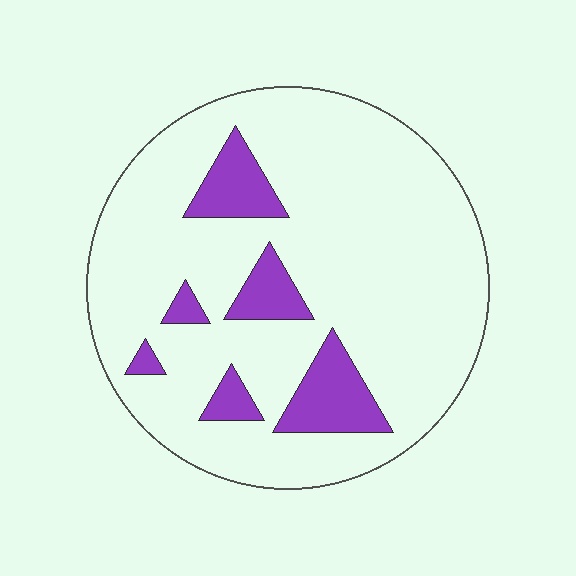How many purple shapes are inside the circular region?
6.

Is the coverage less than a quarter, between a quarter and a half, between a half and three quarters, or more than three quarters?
Less than a quarter.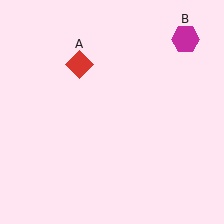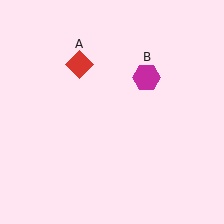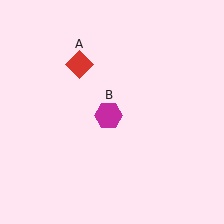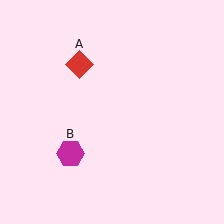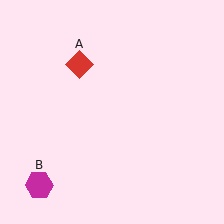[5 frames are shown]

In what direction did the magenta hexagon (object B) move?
The magenta hexagon (object B) moved down and to the left.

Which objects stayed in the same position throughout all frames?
Red diamond (object A) remained stationary.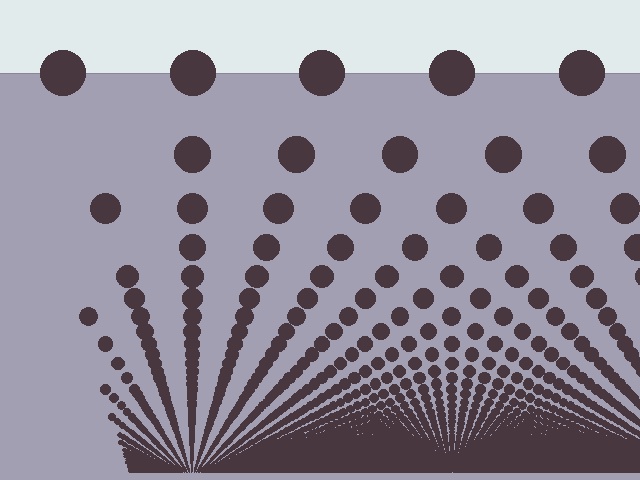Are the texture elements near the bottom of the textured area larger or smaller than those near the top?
Smaller. The gradient is inverted — elements near the bottom are smaller and denser.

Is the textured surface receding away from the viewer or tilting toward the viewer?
The surface appears to tilt toward the viewer. Texture elements get larger and sparser toward the top.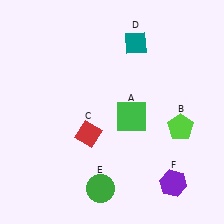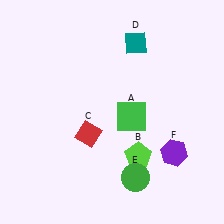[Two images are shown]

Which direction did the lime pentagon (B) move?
The lime pentagon (B) moved left.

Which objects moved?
The objects that moved are: the lime pentagon (B), the green circle (E), the purple hexagon (F).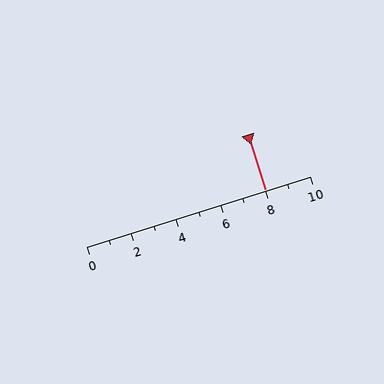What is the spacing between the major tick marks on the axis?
The major ticks are spaced 2 apart.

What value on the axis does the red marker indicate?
The marker indicates approximately 8.